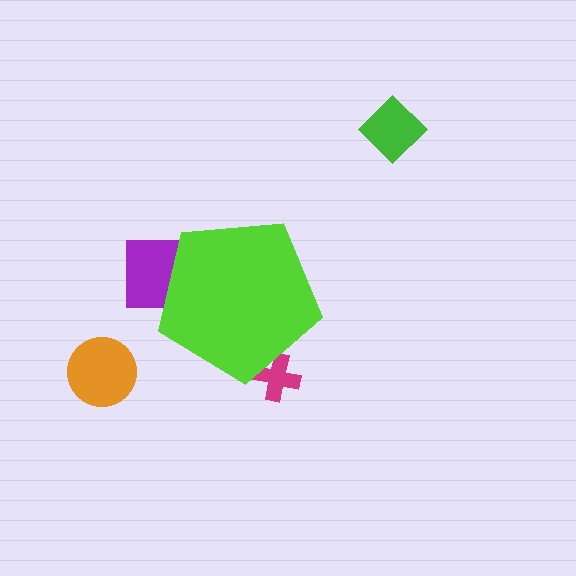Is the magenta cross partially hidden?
Yes, the magenta cross is partially hidden behind the lime pentagon.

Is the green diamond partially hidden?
No, the green diamond is fully visible.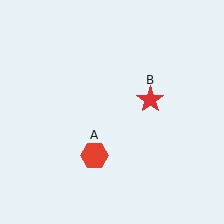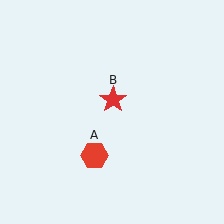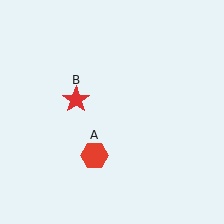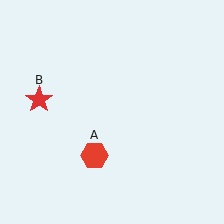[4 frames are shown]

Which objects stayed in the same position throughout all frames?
Red hexagon (object A) remained stationary.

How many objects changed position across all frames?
1 object changed position: red star (object B).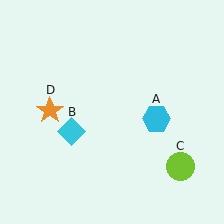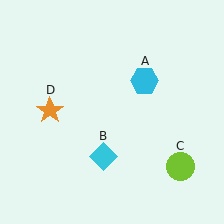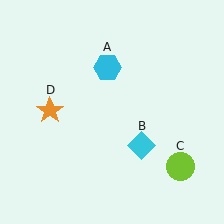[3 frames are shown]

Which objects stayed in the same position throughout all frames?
Lime circle (object C) and orange star (object D) remained stationary.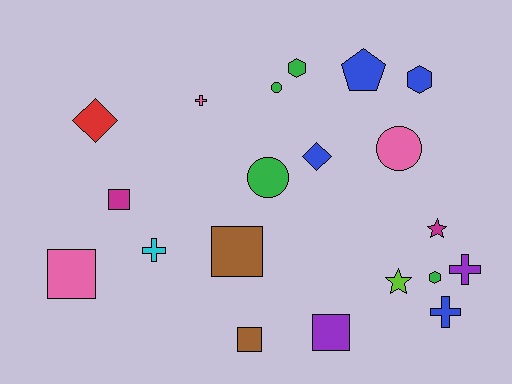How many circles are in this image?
There are 3 circles.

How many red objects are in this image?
There is 1 red object.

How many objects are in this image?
There are 20 objects.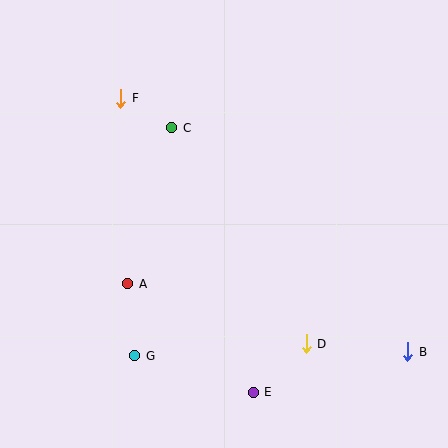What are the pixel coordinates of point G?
Point G is at (135, 356).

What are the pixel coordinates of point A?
Point A is at (128, 284).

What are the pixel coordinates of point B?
Point B is at (408, 352).